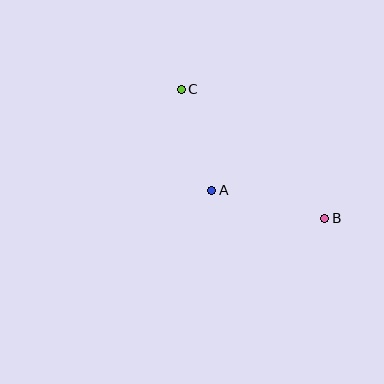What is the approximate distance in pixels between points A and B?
The distance between A and B is approximately 117 pixels.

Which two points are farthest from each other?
Points B and C are farthest from each other.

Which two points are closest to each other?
Points A and C are closest to each other.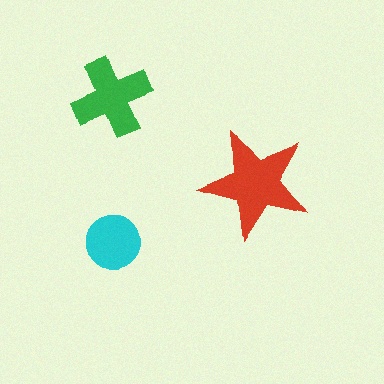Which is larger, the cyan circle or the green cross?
The green cross.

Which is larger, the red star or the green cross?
The red star.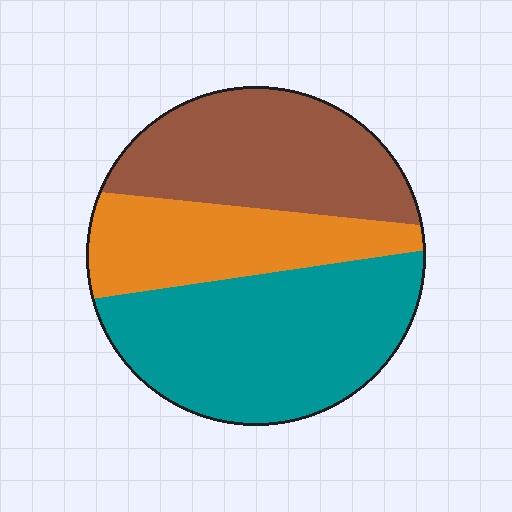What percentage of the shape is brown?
Brown takes up about one third (1/3) of the shape.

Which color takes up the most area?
Teal, at roughly 45%.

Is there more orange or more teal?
Teal.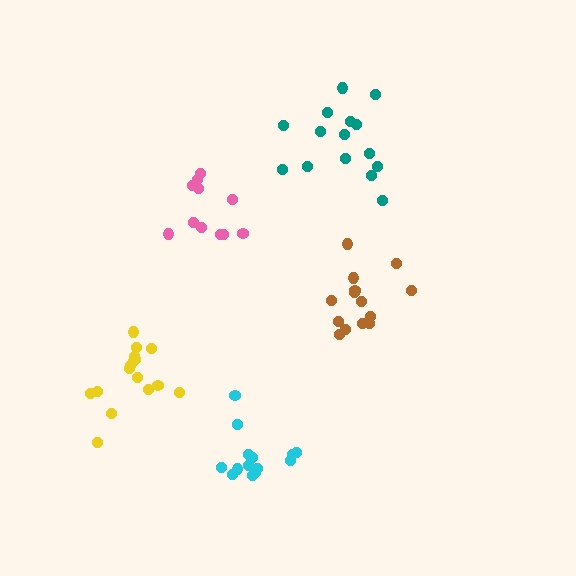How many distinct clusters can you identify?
There are 5 distinct clusters.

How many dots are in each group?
Group 1: 14 dots, Group 2: 14 dots, Group 3: 15 dots, Group 4: 16 dots, Group 5: 11 dots (70 total).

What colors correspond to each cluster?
The clusters are colored: cyan, brown, teal, yellow, pink.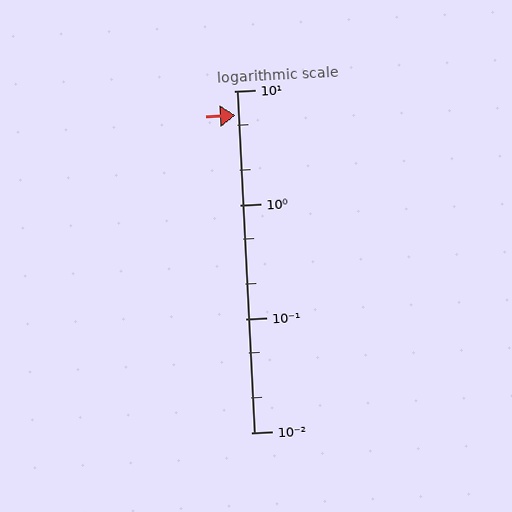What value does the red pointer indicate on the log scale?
The pointer indicates approximately 6.1.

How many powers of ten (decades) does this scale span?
The scale spans 3 decades, from 0.01 to 10.